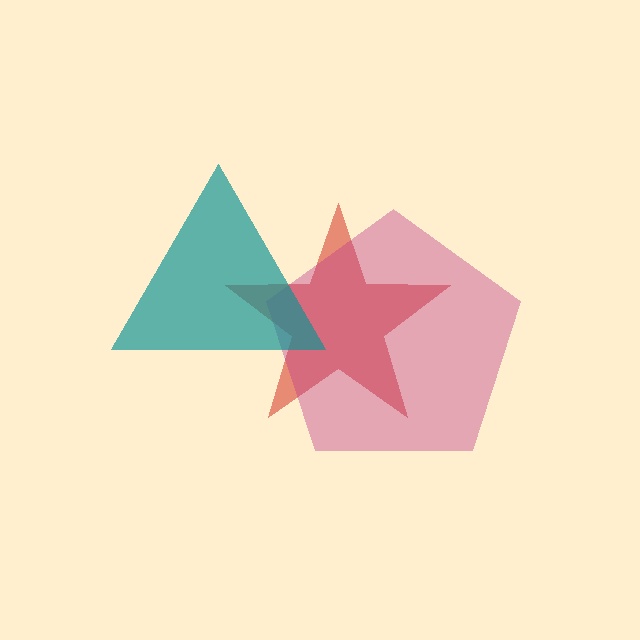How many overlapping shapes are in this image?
There are 3 overlapping shapes in the image.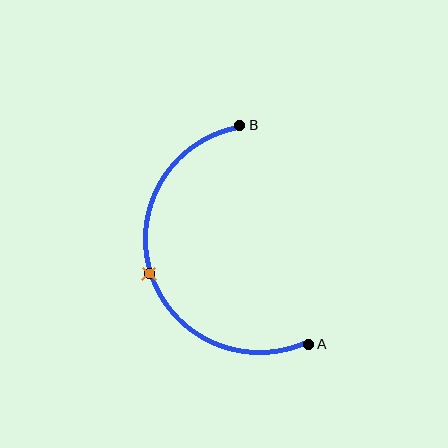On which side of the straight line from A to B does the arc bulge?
The arc bulges to the left of the straight line connecting A and B.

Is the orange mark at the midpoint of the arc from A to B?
Yes. The orange mark lies on the arc at equal arc-length from both A and B — it is the arc midpoint.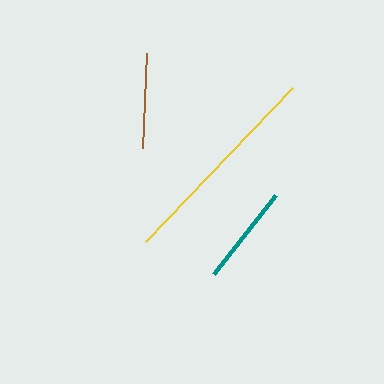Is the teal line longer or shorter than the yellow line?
The yellow line is longer than the teal line.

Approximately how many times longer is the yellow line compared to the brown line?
The yellow line is approximately 2.2 times the length of the brown line.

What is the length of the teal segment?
The teal segment is approximately 100 pixels long.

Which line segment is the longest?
The yellow line is the longest at approximately 212 pixels.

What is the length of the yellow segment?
The yellow segment is approximately 212 pixels long.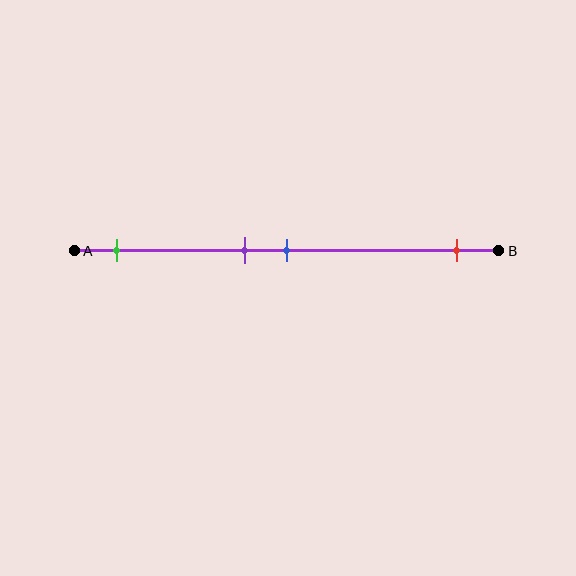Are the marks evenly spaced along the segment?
No, the marks are not evenly spaced.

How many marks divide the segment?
There are 4 marks dividing the segment.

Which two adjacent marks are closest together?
The purple and blue marks are the closest adjacent pair.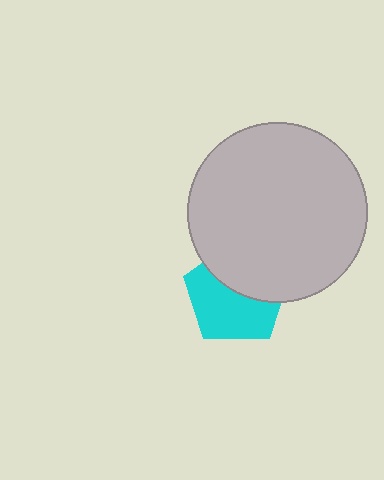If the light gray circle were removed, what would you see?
You would see the complete cyan pentagon.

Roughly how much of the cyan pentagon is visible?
About half of it is visible (roughly 57%).